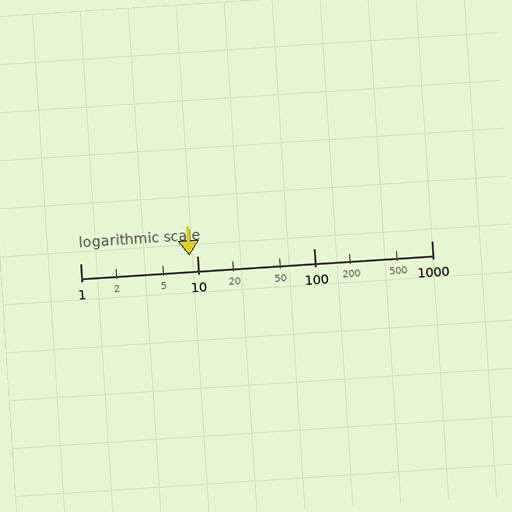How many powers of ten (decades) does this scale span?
The scale spans 3 decades, from 1 to 1000.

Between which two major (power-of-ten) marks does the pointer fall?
The pointer is between 1 and 10.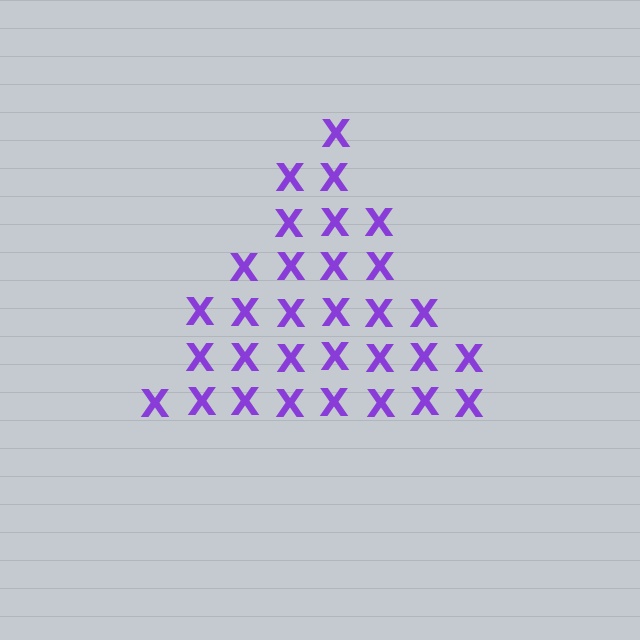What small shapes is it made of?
It is made of small letter X's.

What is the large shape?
The large shape is a triangle.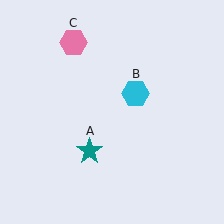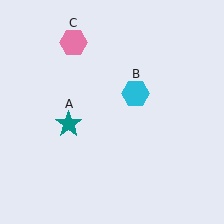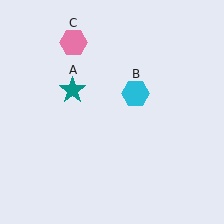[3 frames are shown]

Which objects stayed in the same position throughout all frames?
Cyan hexagon (object B) and pink hexagon (object C) remained stationary.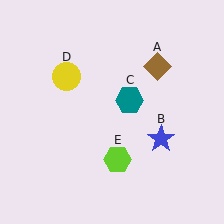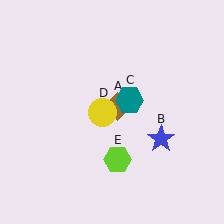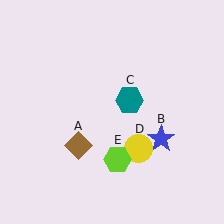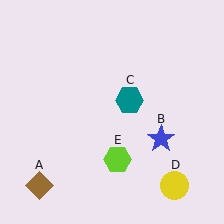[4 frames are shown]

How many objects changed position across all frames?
2 objects changed position: brown diamond (object A), yellow circle (object D).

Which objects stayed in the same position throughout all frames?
Blue star (object B) and teal hexagon (object C) and lime hexagon (object E) remained stationary.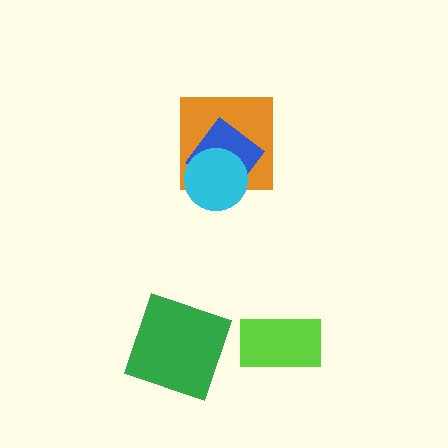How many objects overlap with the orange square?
2 objects overlap with the orange square.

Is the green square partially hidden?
No, no other shape covers it.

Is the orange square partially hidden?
Yes, it is partially covered by another shape.